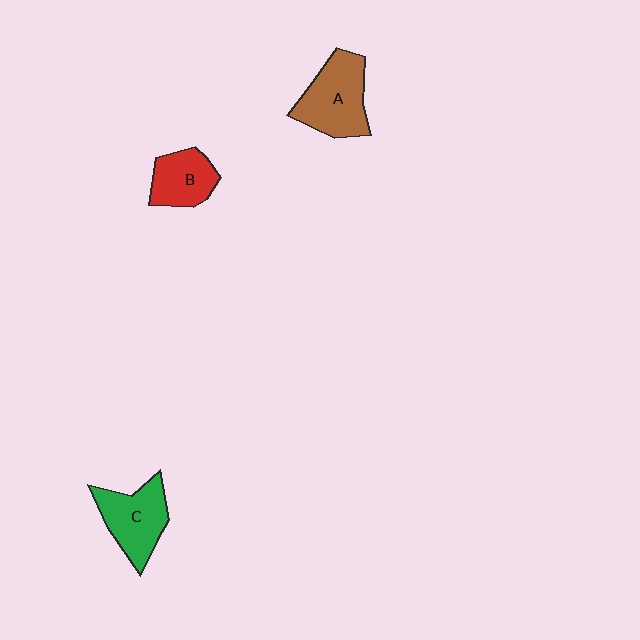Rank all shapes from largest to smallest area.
From largest to smallest: A (brown), C (green), B (red).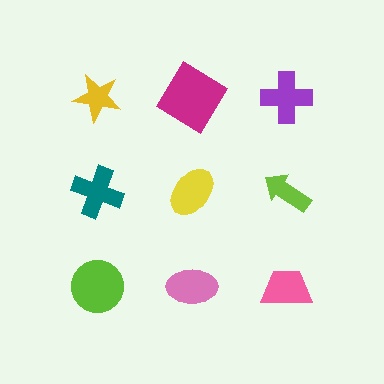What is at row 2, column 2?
A yellow ellipse.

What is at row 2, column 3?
A lime arrow.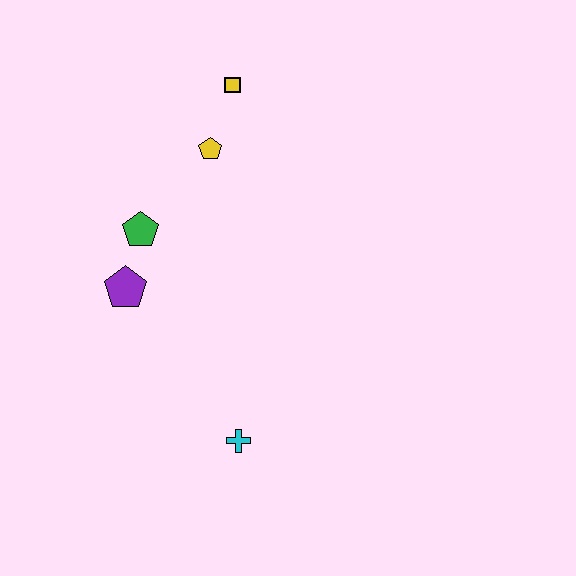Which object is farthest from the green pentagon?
The cyan cross is farthest from the green pentagon.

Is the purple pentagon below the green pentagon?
Yes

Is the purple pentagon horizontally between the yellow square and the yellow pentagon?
No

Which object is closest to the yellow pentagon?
The yellow square is closest to the yellow pentagon.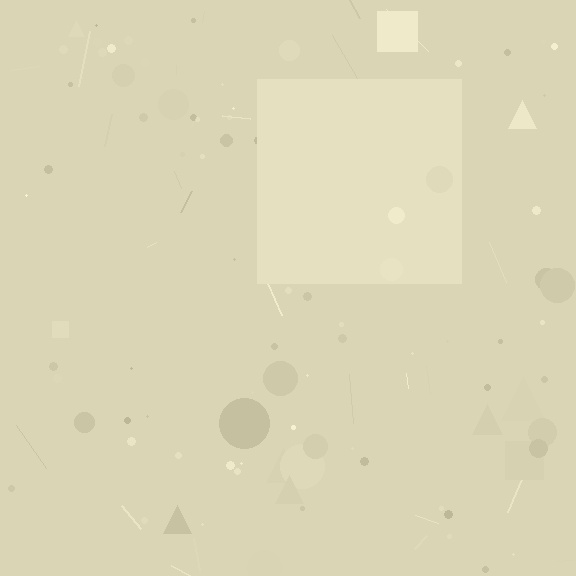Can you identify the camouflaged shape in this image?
The camouflaged shape is a square.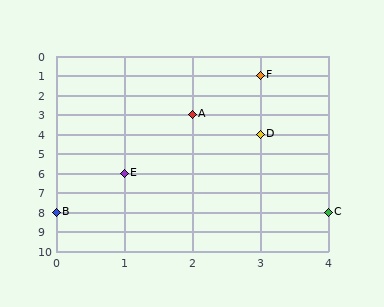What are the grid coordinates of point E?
Point E is at grid coordinates (1, 6).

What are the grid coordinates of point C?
Point C is at grid coordinates (4, 8).